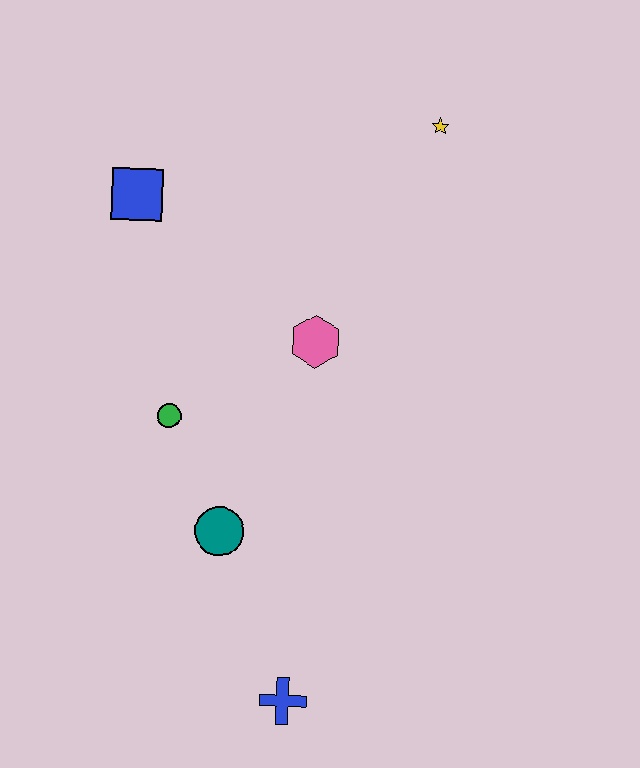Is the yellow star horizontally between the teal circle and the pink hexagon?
No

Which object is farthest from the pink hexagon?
The blue cross is farthest from the pink hexagon.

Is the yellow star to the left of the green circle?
No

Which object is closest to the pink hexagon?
The green circle is closest to the pink hexagon.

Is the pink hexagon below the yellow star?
Yes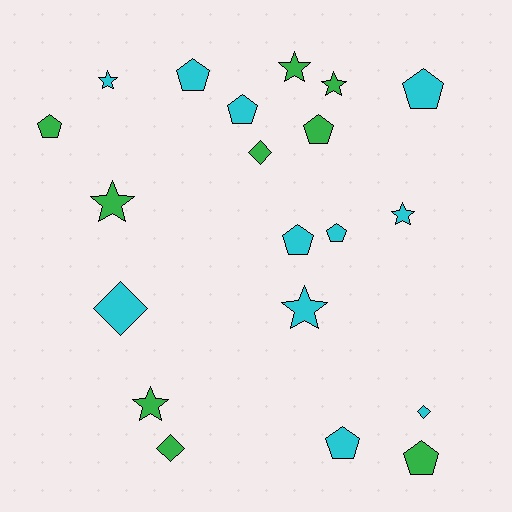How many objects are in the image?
There are 20 objects.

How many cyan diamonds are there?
There are 2 cyan diamonds.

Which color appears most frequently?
Cyan, with 11 objects.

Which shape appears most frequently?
Pentagon, with 9 objects.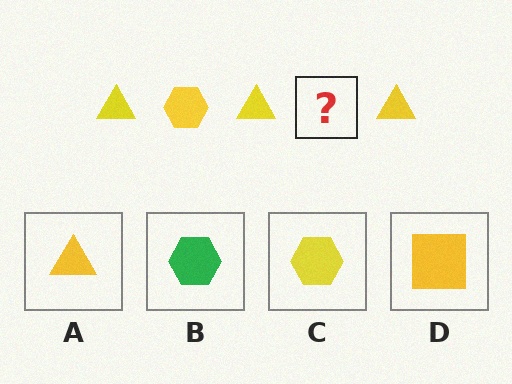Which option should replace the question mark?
Option C.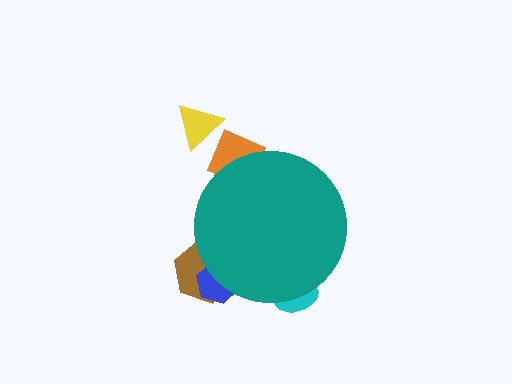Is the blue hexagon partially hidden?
Yes, the blue hexagon is partially hidden behind the teal circle.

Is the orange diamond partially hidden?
Yes, the orange diamond is partially hidden behind the teal circle.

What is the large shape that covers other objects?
A teal circle.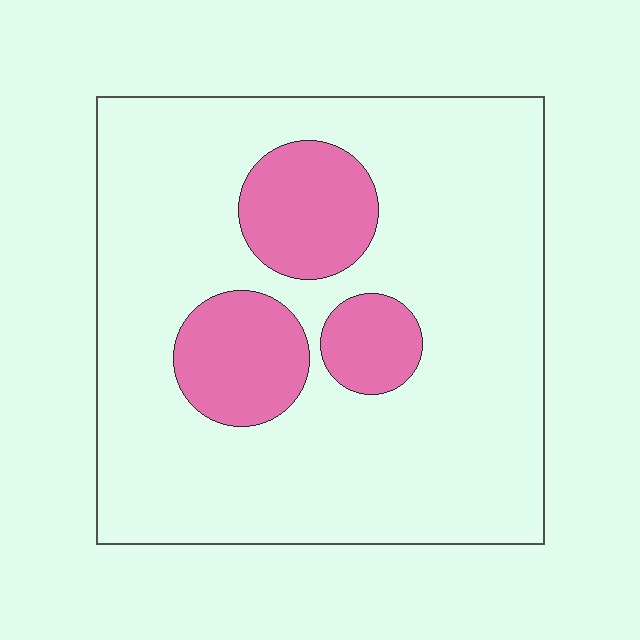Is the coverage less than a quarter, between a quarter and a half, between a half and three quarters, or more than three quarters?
Less than a quarter.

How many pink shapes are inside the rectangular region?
3.